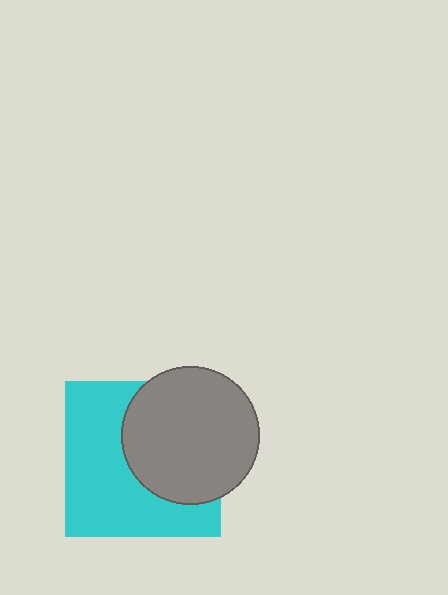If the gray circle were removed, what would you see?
You would see the complete cyan square.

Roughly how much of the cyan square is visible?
About half of it is visible (roughly 55%).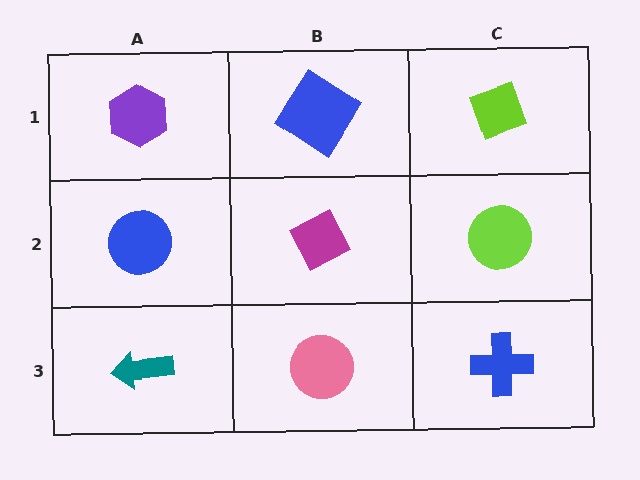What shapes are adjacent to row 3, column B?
A magenta diamond (row 2, column B), a teal arrow (row 3, column A), a blue cross (row 3, column C).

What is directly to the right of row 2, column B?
A lime circle.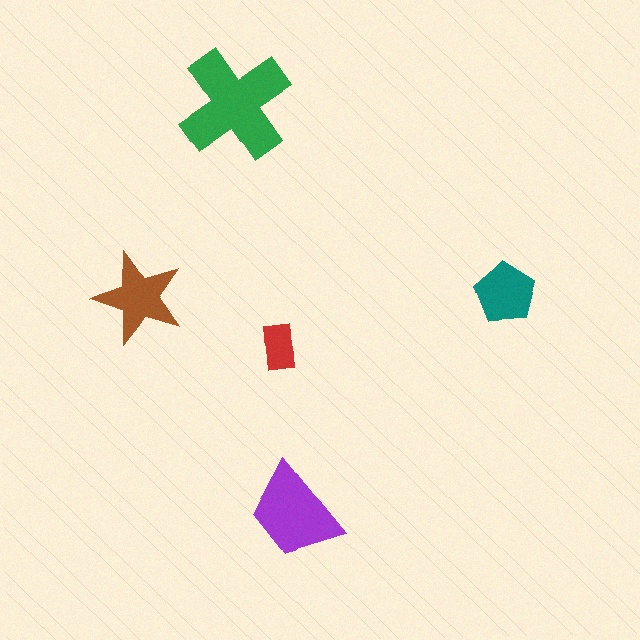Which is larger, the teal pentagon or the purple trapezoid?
The purple trapezoid.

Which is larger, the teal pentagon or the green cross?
The green cross.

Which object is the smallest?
The red rectangle.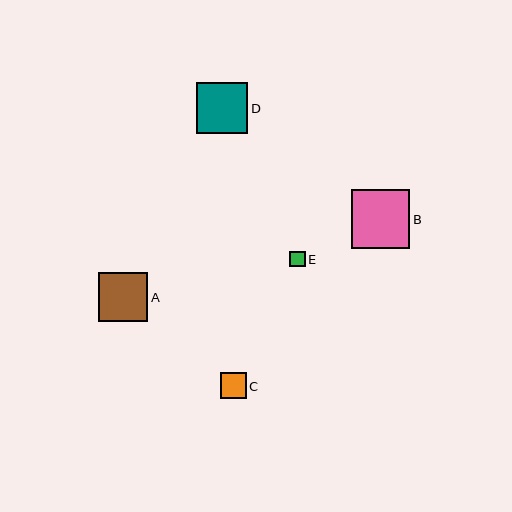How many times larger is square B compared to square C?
Square B is approximately 2.3 times the size of square C.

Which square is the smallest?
Square E is the smallest with a size of approximately 16 pixels.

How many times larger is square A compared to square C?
Square A is approximately 1.9 times the size of square C.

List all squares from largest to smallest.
From largest to smallest: B, D, A, C, E.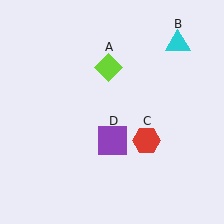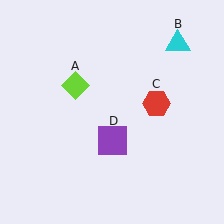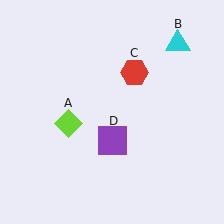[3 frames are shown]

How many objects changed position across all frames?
2 objects changed position: lime diamond (object A), red hexagon (object C).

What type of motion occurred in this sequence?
The lime diamond (object A), red hexagon (object C) rotated counterclockwise around the center of the scene.